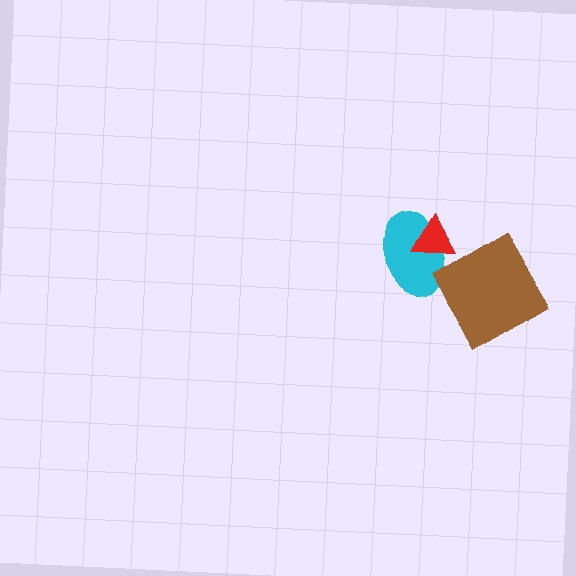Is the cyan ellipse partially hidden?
Yes, it is partially covered by another shape.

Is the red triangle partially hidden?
No, no other shape covers it.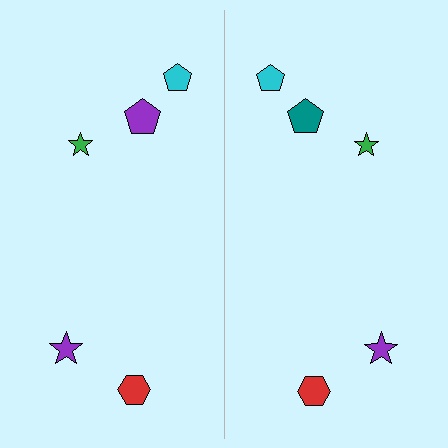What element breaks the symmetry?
The teal pentagon on the right side breaks the symmetry — its mirror counterpart is purple.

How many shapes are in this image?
There are 10 shapes in this image.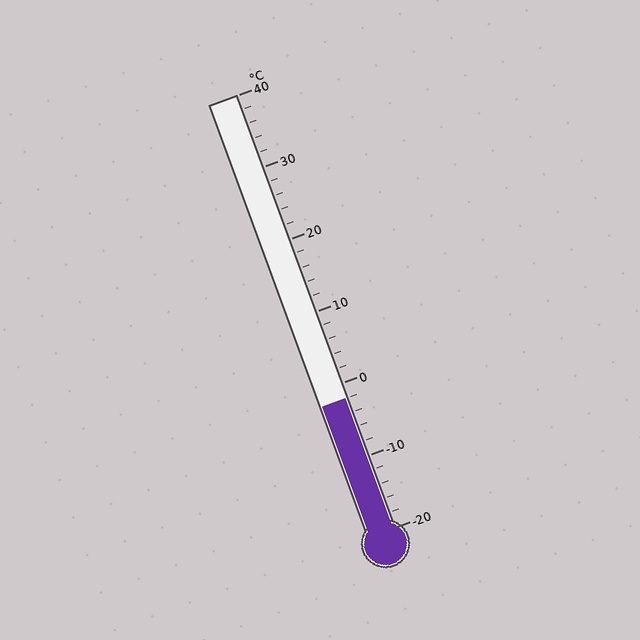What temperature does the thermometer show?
The thermometer shows approximately -2°C.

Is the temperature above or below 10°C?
The temperature is below 10°C.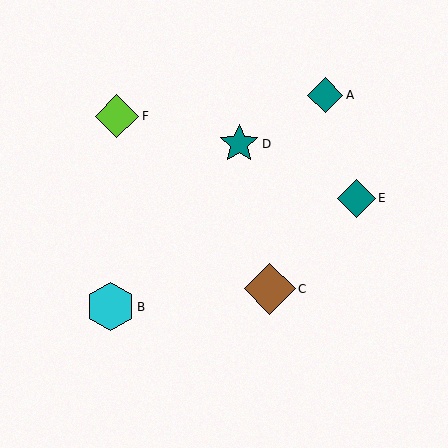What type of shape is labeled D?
Shape D is a teal star.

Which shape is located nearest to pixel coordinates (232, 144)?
The teal star (labeled D) at (239, 144) is nearest to that location.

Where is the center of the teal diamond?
The center of the teal diamond is at (325, 95).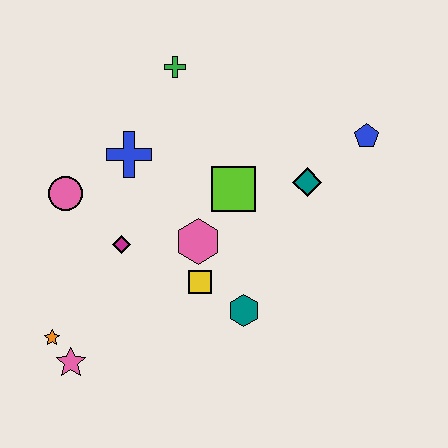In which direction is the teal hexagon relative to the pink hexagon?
The teal hexagon is below the pink hexagon.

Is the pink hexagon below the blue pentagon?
Yes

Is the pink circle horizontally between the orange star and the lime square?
Yes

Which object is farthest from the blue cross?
The blue pentagon is farthest from the blue cross.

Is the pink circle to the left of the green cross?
Yes